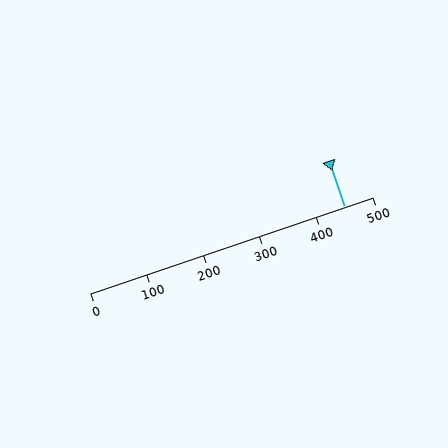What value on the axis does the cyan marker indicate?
The marker indicates approximately 450.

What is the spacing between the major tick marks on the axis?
The major ticks are spaced 100 apart.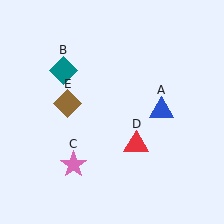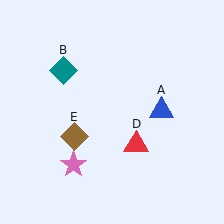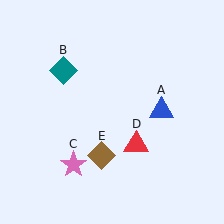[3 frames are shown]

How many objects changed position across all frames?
1 object changed position: brown diamond (object E).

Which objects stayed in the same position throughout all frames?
Blue triangle (object A) and teal diamond (object B) and pink star (object C) and red triangle (object D) remained stationary.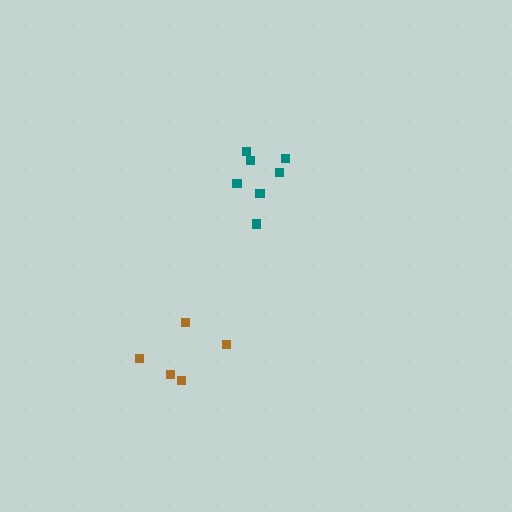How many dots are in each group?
Group 1: 7 dots, Group 2: 5 dots (12 total).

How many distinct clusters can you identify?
There are 2 distinct clusters.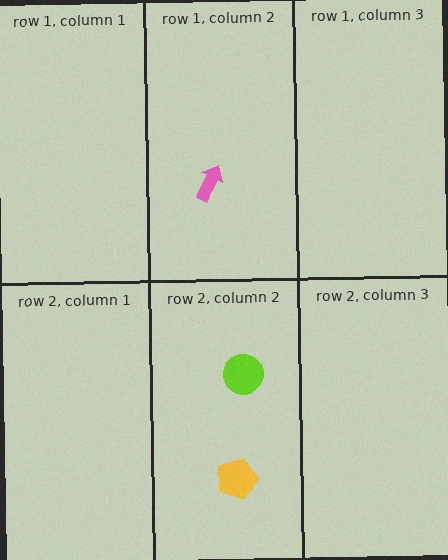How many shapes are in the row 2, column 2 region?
2.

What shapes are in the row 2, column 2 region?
The yellow pentagon, the lime circle.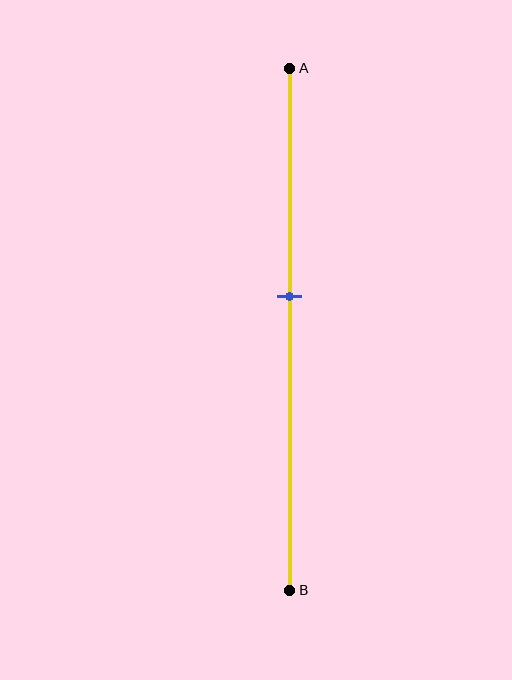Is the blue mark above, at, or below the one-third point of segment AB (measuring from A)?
The blue mark is below the one-third point of segment AB.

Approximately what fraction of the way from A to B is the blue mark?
The blue mark is approximately 45% of the way from A to B.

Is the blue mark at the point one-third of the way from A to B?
No, the mark is at about 45% from A, not at the 33% one-third point.